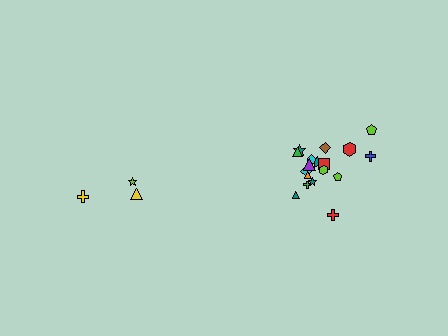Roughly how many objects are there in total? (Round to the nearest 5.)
Roughly 20 objects in total.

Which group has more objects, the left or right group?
The right group.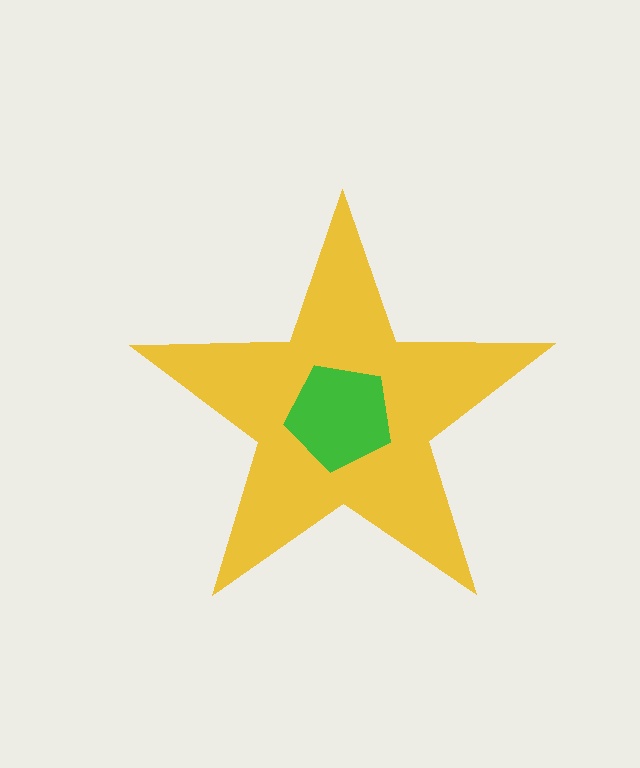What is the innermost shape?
The green pentagon.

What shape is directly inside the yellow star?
The green pentagon.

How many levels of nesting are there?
2.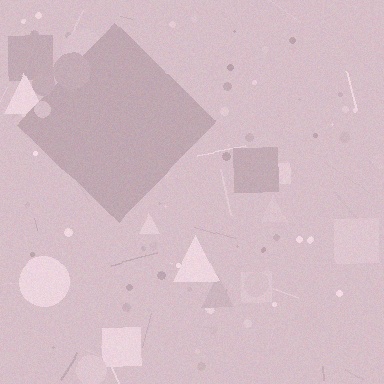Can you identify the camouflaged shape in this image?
The camouflaged shape is a diamond.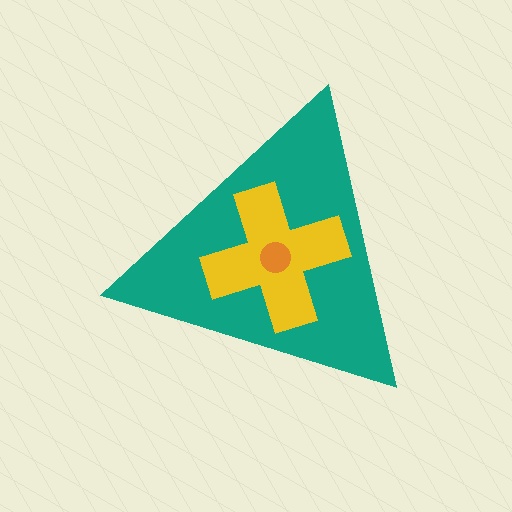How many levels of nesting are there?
3.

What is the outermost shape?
The teal triangle.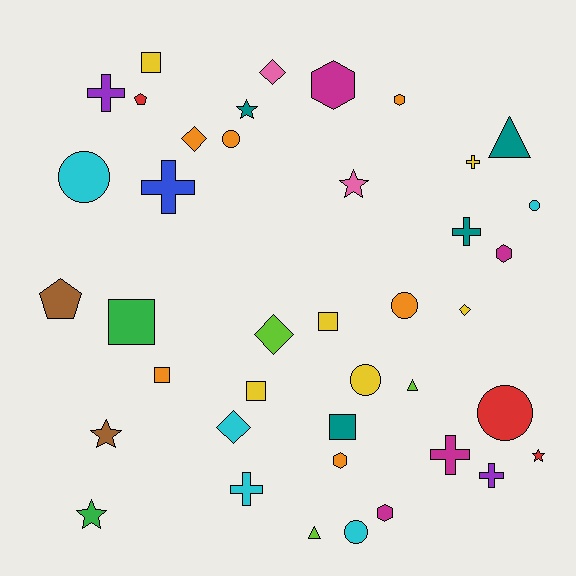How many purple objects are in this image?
There are 2 purple objects.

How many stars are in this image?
There are 5 stars.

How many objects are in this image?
There are 40 objects.